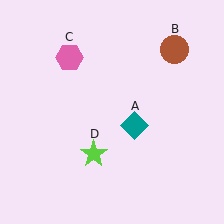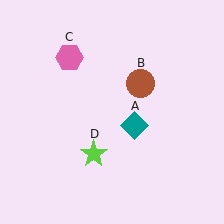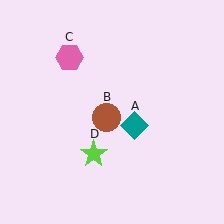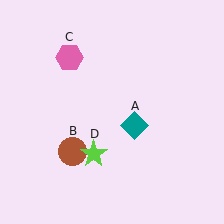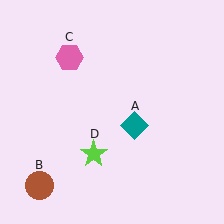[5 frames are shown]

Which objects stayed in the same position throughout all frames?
Teal diamond (object A) and pink hexagon (object C) and lime star (object D) remained stationary.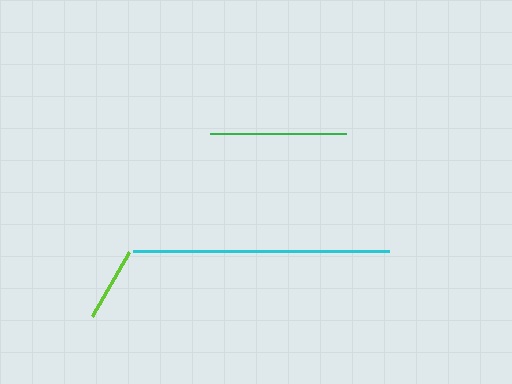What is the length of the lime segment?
The lime segment is approximately 74 pixels long.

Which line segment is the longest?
The cyan line is the longest at approximately 256 pixels.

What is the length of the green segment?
The green segment is approximately 136 pixels long.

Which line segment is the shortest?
The lime line is the shortest at approximately 74 pixels.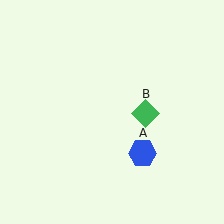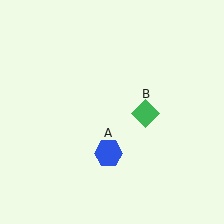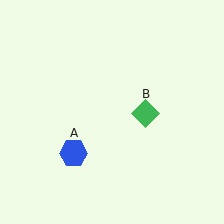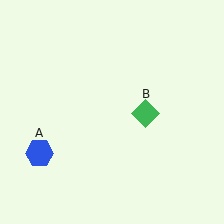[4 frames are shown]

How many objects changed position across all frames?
1 object changed position: blue hexagon (object A).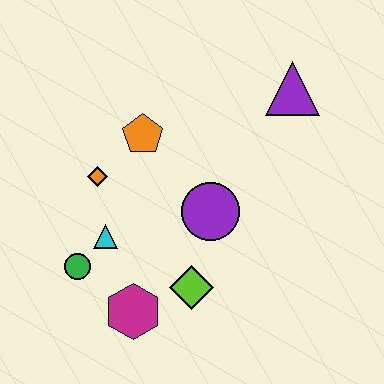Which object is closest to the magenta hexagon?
The lime diamond is closest to the magenta hexagon.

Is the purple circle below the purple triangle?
Yes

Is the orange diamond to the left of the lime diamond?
Yes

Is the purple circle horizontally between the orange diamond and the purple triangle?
Yes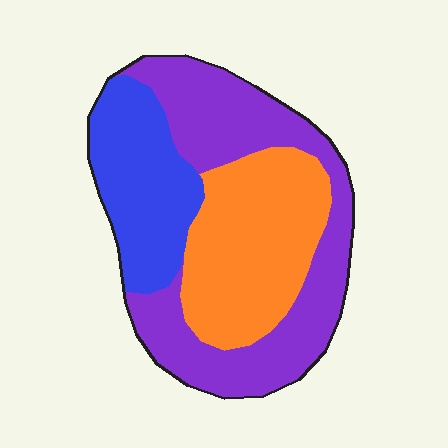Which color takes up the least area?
Blue, at roughly 25%.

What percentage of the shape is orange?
Orange covers 32% of the shape.